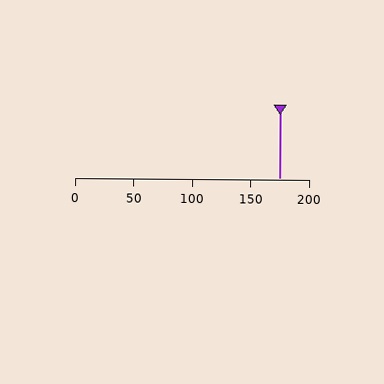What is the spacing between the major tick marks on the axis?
The major ticks are spaced 50 apart.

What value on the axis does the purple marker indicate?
The marker indicates approximately 175.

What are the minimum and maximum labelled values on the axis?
The axis runs from 0 to 200.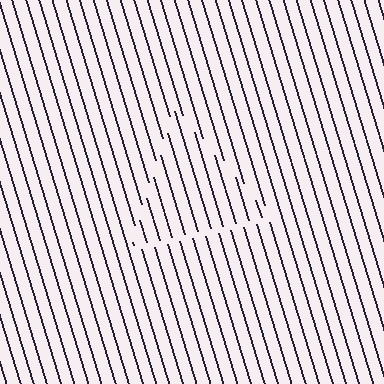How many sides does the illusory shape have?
3 sides — the line-ends trace a triangle.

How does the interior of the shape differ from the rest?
The interior of the shape contains the same grating, shifted by half a period — the contour is defined by the phase discontinuity where line-ends from the inner and outer gratings abut.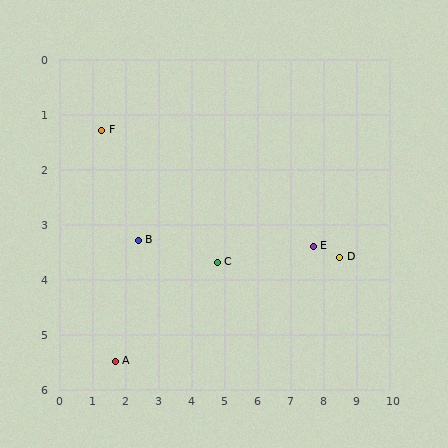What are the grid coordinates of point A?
Point A is at approximately (1.7, 5.5).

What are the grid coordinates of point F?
Point F is at approximately (1.3, 1.3).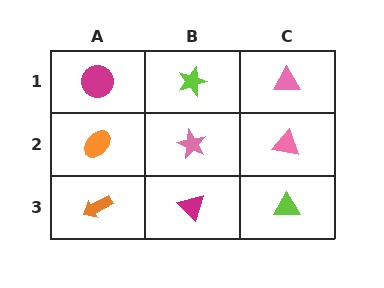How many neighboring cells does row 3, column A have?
2.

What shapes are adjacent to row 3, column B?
A pink star (row 2, column B), an orange arrow (row 3, column A), a lime triangle (row 3, column C).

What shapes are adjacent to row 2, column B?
A lime star (row 1, column B), a magenta triangle (row 3, column B), an orange ellipse (row 2, column A), a pink triangle (row 2, column C).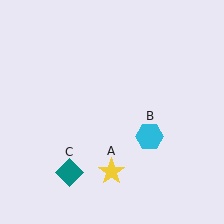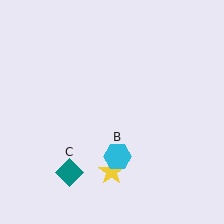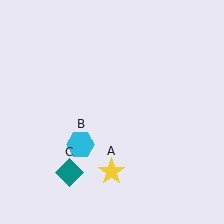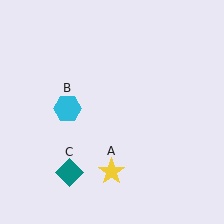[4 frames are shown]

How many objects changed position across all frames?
1 object changed position: cyan hexagon (object B).